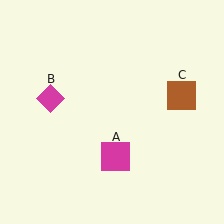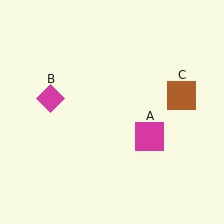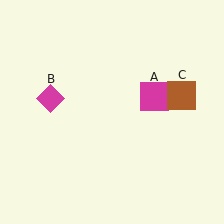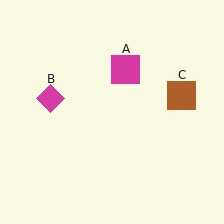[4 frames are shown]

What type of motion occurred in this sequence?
The magenta square (object A) rotated counterclockwise around the center of the scene.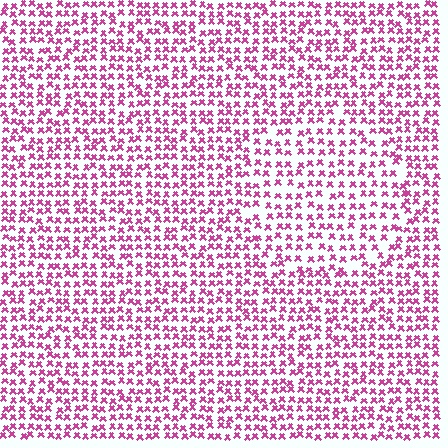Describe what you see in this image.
The image contains small magenta elements arranged at two different densities. A circle-shaped region is visible where the elements are less densely packed than the surrounding area.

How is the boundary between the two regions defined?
The boundary is defined by a change in element density (approximately 1.4x ratio). All elements are the same color, size, and shape.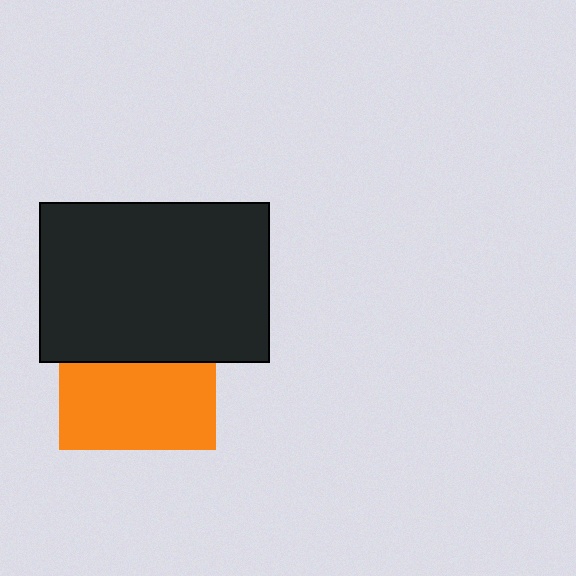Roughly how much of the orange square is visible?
About half of it is visible (roughly 55%).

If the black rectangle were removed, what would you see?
You would see the complete orange square.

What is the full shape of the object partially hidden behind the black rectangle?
The partially hidden object is an orange square.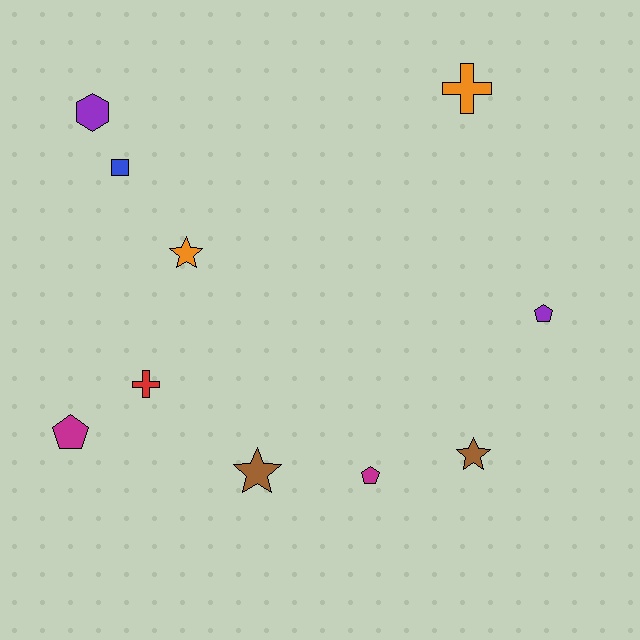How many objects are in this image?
There are 10 objects.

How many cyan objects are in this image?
There are no cyan objects.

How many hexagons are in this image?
There is 1 hexagon.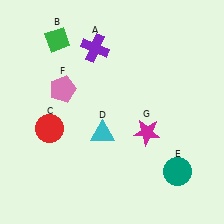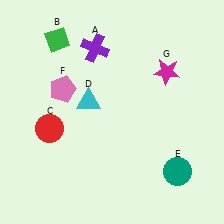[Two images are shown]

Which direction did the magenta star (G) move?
The magenta star (G) moved up.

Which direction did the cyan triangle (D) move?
The cyan triangle (D) moved up.